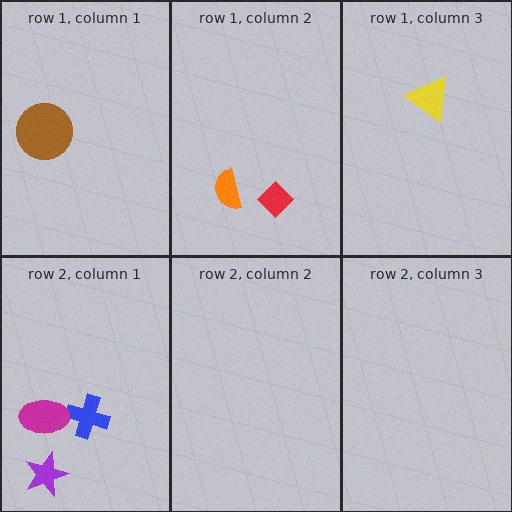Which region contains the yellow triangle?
The row 1, column 3 region.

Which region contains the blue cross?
The row 2, column 1 region.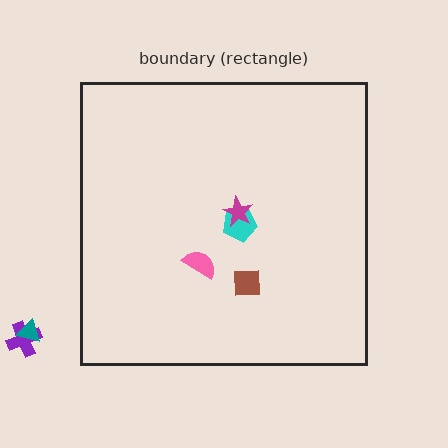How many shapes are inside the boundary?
4 inside, 2 outside.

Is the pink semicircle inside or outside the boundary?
Inside.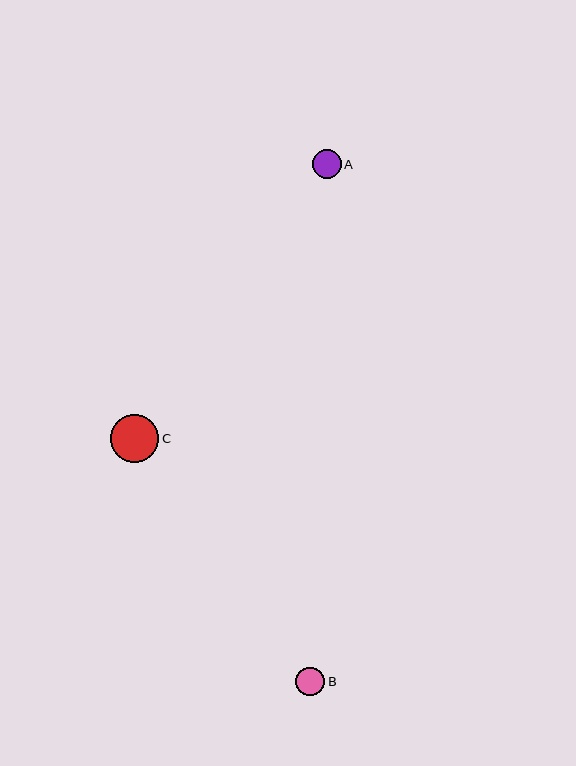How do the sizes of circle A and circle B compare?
Circle A and circle B are approximately the same size.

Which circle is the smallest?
Circle B is the smallest with a size of approximately 29 pixels.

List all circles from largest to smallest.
From largest to smallest: C, A, B.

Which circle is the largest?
Circle C is the largest with a size of approximately 49 pixels.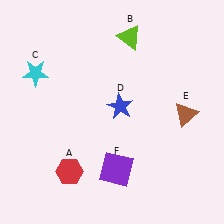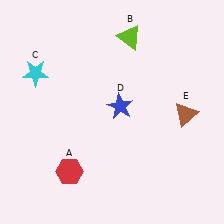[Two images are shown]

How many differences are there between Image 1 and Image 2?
There is 1 difference between the two images.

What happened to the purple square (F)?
The purple square (F) was removed in Image 2. It was in the bottom-right area of Image 1.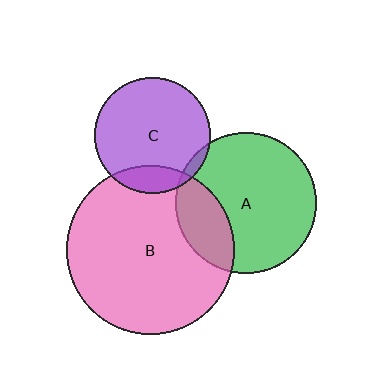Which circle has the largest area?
Circle B (pink).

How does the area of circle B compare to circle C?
Approximately 2.1 times.